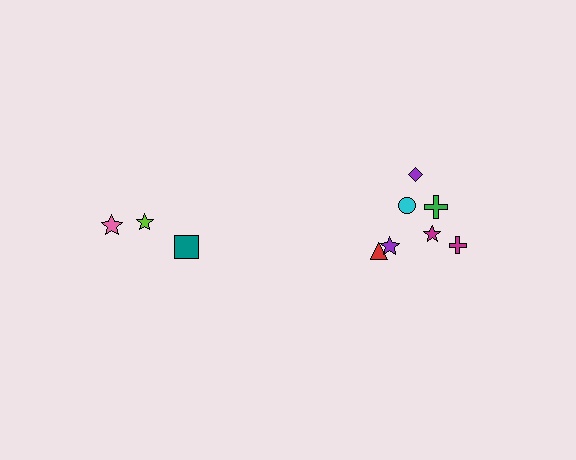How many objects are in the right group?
There are 7 objects.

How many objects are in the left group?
There are 3 objects.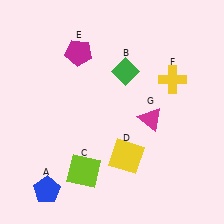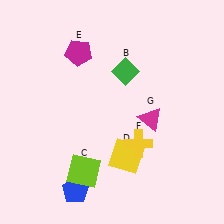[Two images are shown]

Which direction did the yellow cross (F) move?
The yellow cross (F) moved down.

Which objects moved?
The objects that moved are: the blue pentagon (A), the yellow cross (F).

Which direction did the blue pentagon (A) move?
The blue pentagon (A) moved right.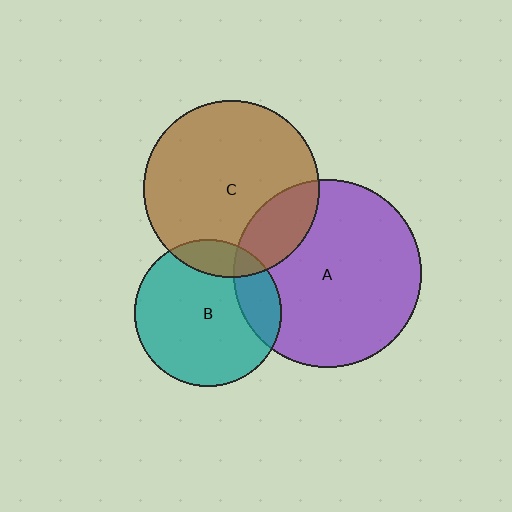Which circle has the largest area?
Circle A (purple).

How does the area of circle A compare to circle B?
Approximately 1.6 times.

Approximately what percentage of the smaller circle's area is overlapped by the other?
Approximately 15%.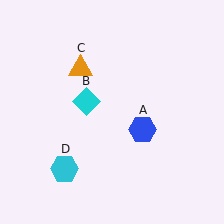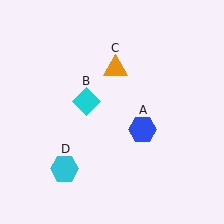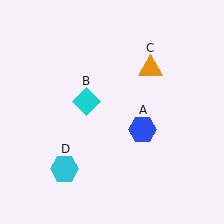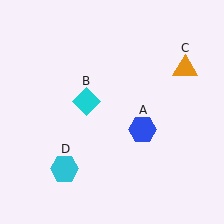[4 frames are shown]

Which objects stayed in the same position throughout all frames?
Blue hexagon (object A) and cyan diamond (object B) and cyan hexagon (object D) remained stationary.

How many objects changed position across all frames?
1 object changed position: orange triangle (object C).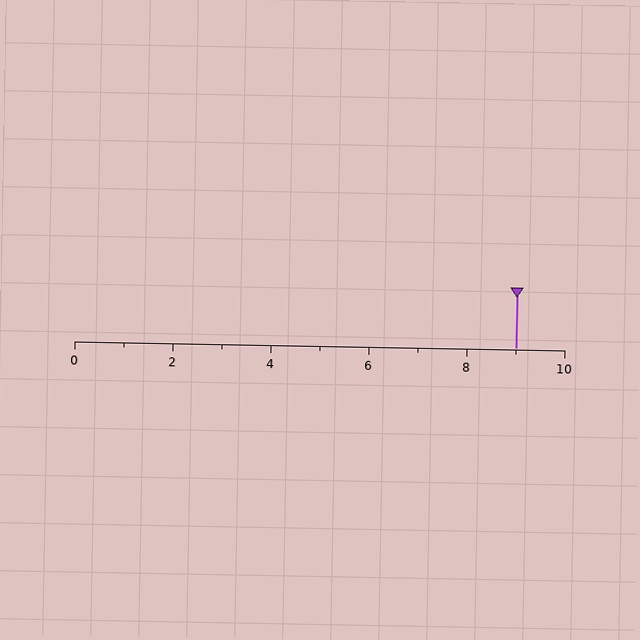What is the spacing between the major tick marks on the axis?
The major ticks are spaced 2 apart.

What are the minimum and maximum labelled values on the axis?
The axis runs from 0 to 10.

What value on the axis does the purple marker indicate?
The marker indicates approximately 9.